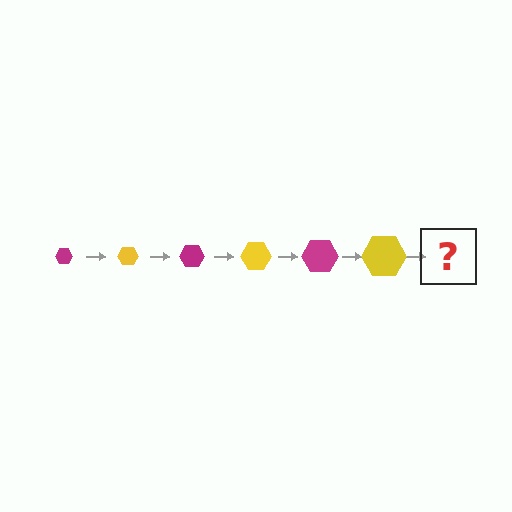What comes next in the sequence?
The next element should be a magenta hexagon, larger than the previous one.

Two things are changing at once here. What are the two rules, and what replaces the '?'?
The two rules are that the hexagon grows larger each step and the color cycles through magenta and yellow. The '?' should be a magenta hexagon, larger than the previous one.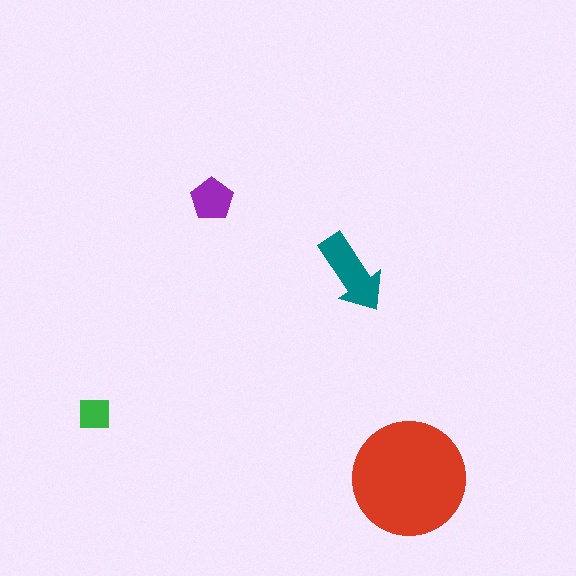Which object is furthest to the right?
The red circle is rightmost.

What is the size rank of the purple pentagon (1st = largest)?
3rd.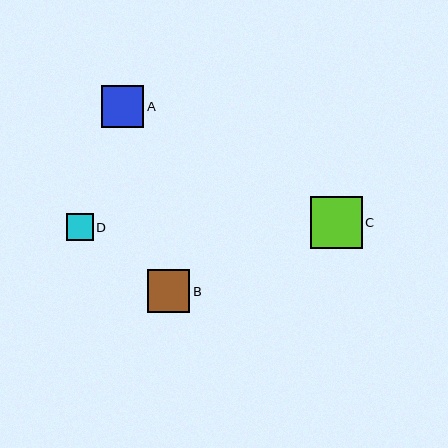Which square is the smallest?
Square D is the smallest with a size of approximately 27 pixels.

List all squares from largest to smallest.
From largest to smallest: C, B, A, D.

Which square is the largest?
Square C is the largest with a size of approximately 52 pixels.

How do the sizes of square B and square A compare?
Square B and square A are approximately the same size.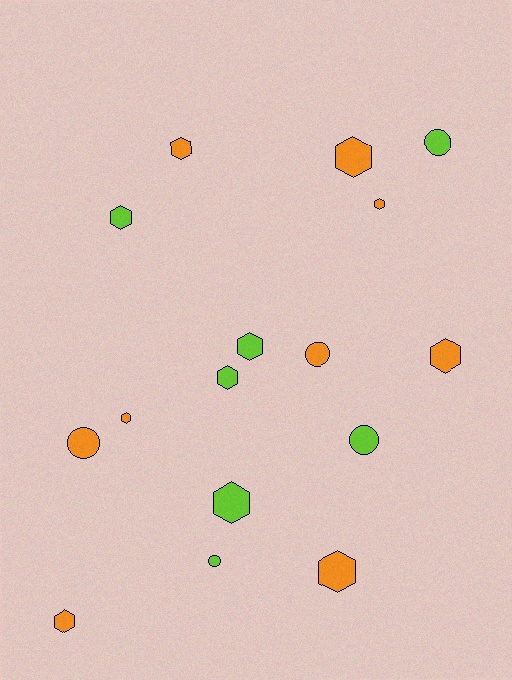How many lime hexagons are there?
There are 4 lime hexagons.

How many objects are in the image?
There are 16 objects.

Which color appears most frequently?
Orange, with 9 objects.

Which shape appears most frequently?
Hexagon, with 11 objects.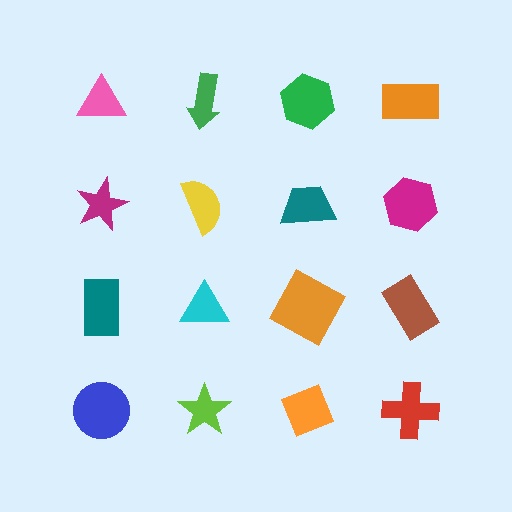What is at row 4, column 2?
A lime star.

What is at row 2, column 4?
A magenta hexagon.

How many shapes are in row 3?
4 shapes.